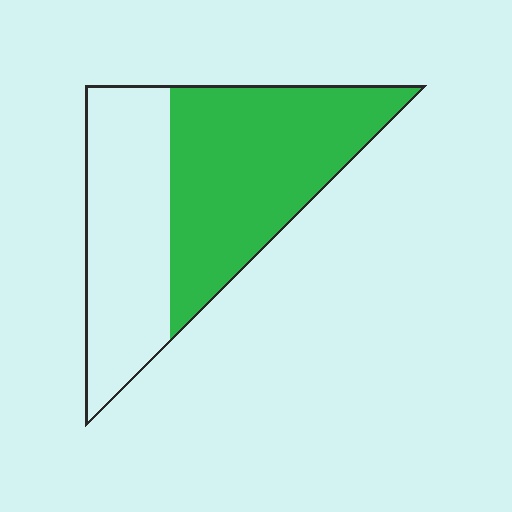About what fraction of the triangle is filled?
About three fifths (3/5).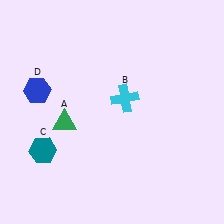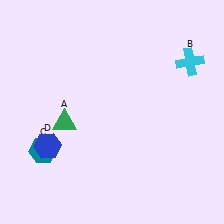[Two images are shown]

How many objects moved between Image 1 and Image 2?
2 objects moved between the two images.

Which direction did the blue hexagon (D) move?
The blue hexagon (D) moved down.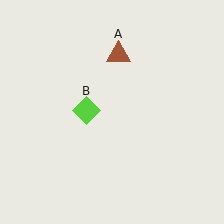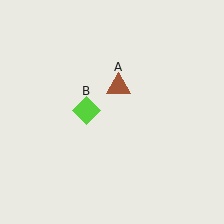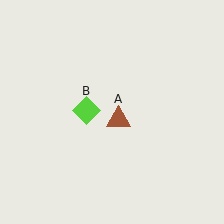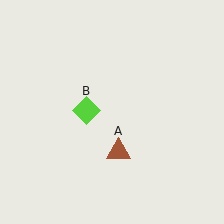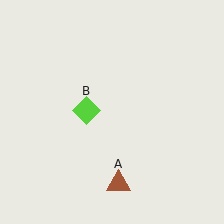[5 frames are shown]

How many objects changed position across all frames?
1 object changed position: brown triangle (object A).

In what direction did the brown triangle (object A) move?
The brown triangle (object A) moved down.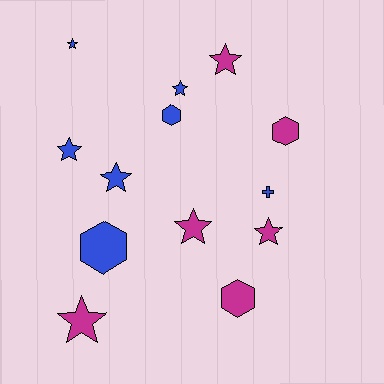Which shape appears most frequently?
Star, with 8 objects.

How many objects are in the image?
There are 13 objects.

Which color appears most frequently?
Blue, with 7 objects.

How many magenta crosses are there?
There are no magenta crosses.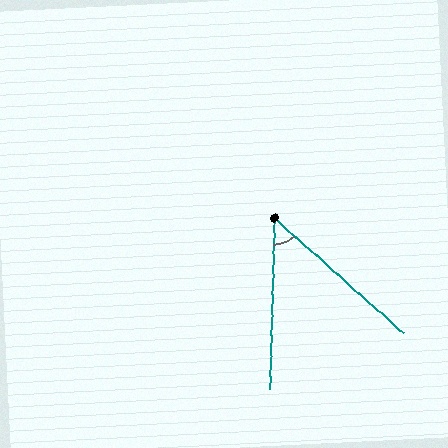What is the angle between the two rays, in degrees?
Approximately 50 degrees.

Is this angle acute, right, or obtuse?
It is acute.